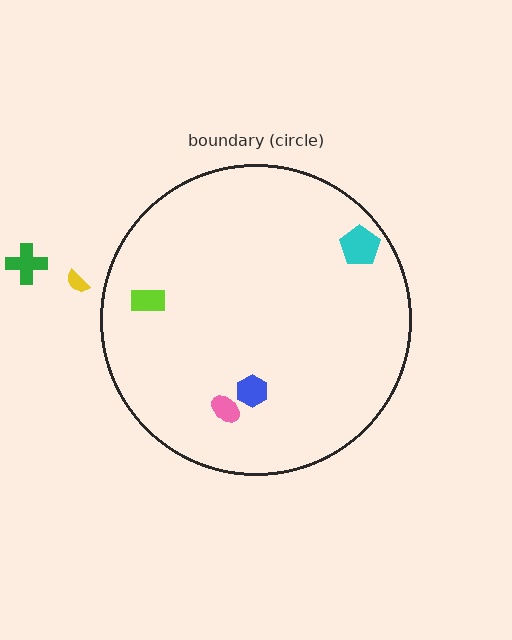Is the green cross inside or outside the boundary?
Outside.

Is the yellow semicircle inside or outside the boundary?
Outside.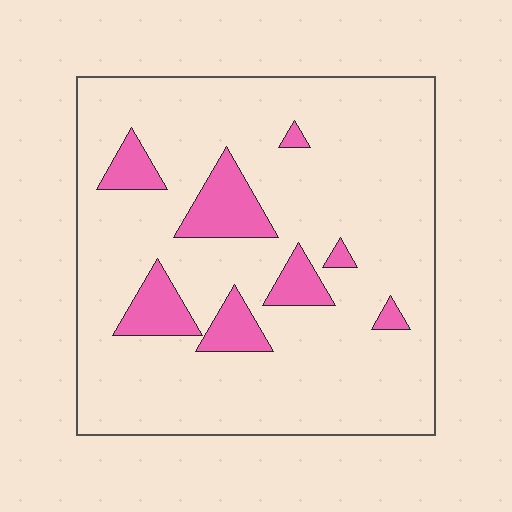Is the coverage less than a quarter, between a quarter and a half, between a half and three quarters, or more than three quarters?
Less than a quarter.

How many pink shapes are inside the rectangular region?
8.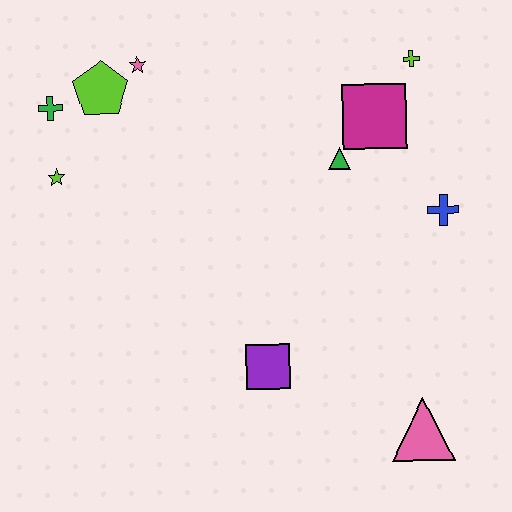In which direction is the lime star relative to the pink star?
The lime star is below the pink star.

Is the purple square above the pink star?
No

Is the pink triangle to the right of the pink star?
Yes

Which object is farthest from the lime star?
The pink triangle is farthest from the lime star.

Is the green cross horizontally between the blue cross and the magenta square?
No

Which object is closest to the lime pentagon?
The pink star is closest to the lime pentagon.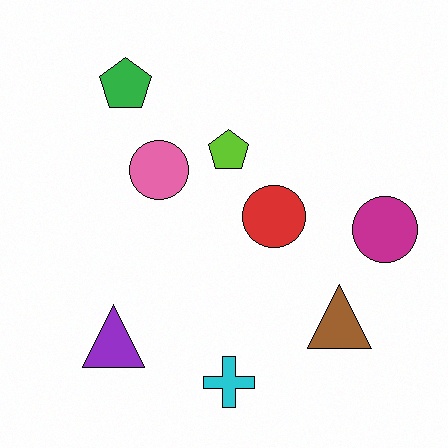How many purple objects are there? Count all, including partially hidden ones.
There is 1 purple object.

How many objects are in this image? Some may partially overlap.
There are 8 objects.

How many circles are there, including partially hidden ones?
There are 3 circles.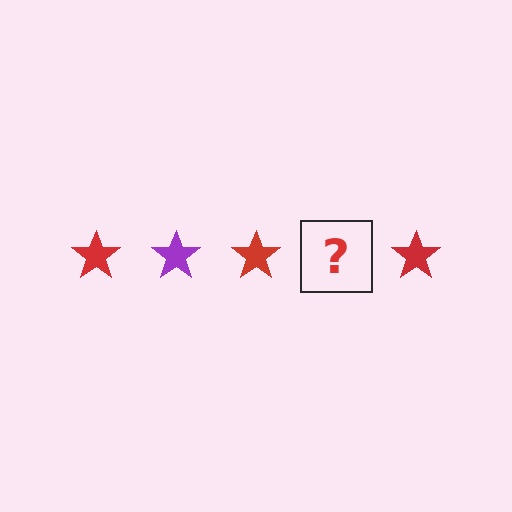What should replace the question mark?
The question mark should be replaced with a purple star.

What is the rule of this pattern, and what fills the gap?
The rule is that the pattern cycles through red, purple stars. The gap should be filled with a purple star.